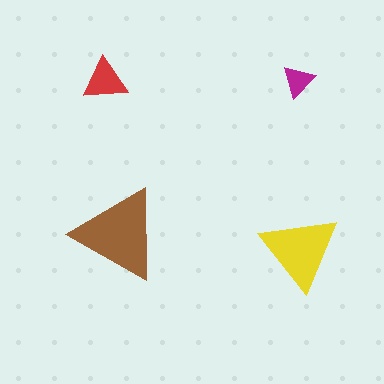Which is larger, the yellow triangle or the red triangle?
The yellow one.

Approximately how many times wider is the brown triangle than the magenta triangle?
About 3 times wider.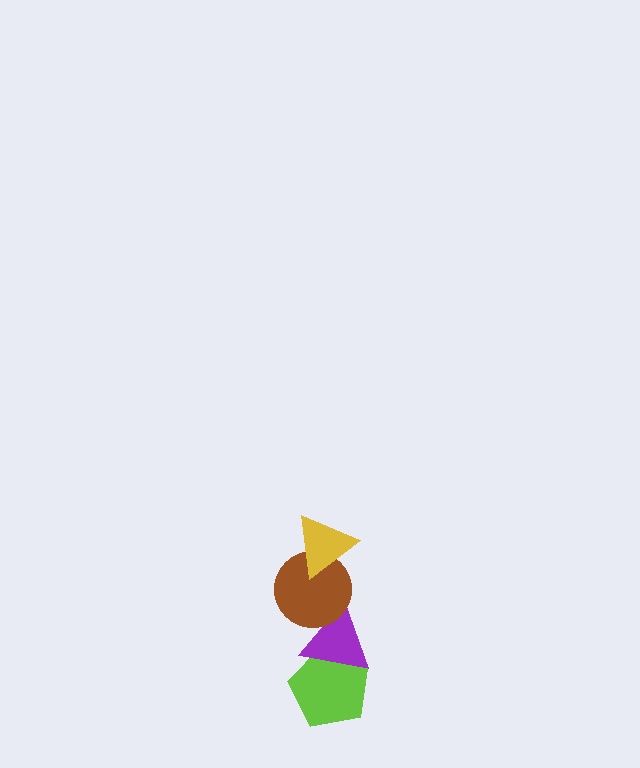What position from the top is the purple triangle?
The purple triangle is 3rd from the top.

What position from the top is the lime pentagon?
The lime pentagon is 4th from the top.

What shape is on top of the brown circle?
The yellow triangle is on top of the brown circle.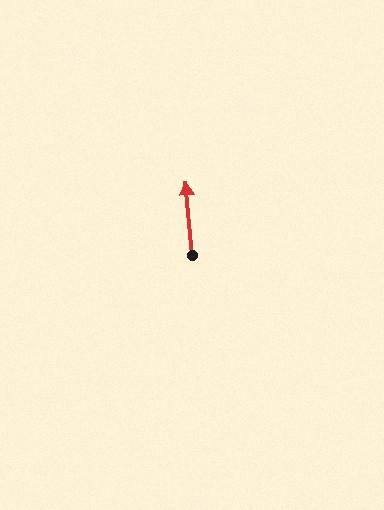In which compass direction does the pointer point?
North.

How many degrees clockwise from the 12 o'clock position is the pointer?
Approximately 355 degrees.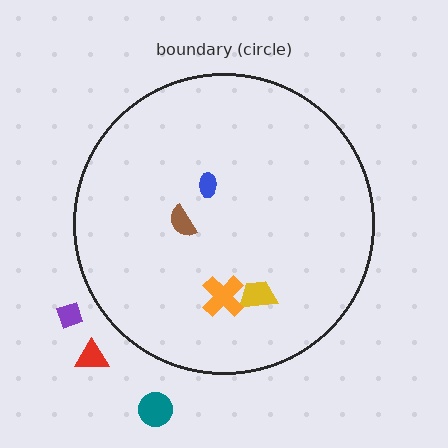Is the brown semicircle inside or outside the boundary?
Inside.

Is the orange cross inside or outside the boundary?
Inside.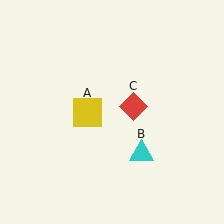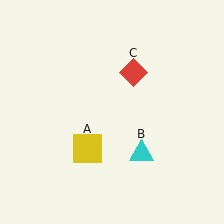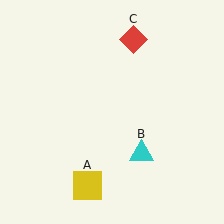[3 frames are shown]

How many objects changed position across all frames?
2 objects changed position: yellow square (object A), red diamond (object C).